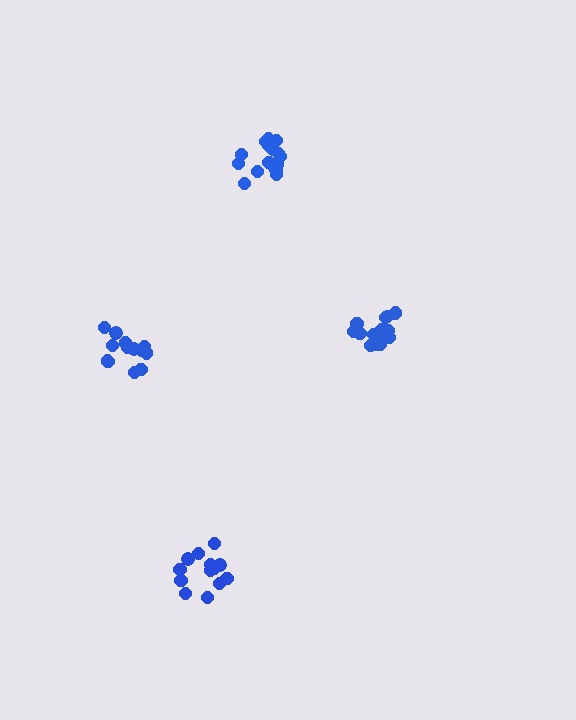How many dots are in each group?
Group 1: 13 dots, Group 2: 13 dots, Group 3: 17 dots, Group 4: 15 dots (58 total).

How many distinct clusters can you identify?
There are 4 distinct clusters.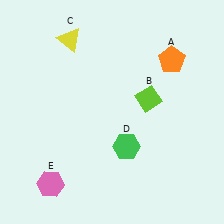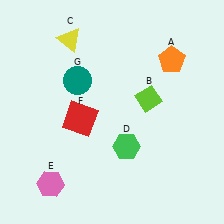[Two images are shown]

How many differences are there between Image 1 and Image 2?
There are 2 differences between the two images.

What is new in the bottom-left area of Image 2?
A red square (F) was added in the bottom-left area of Image 2.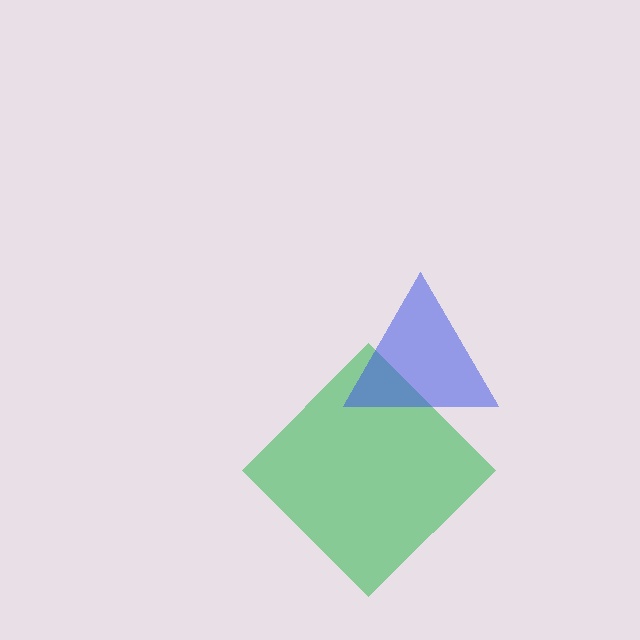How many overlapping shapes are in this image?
There are 2 overlapping shapes in the image.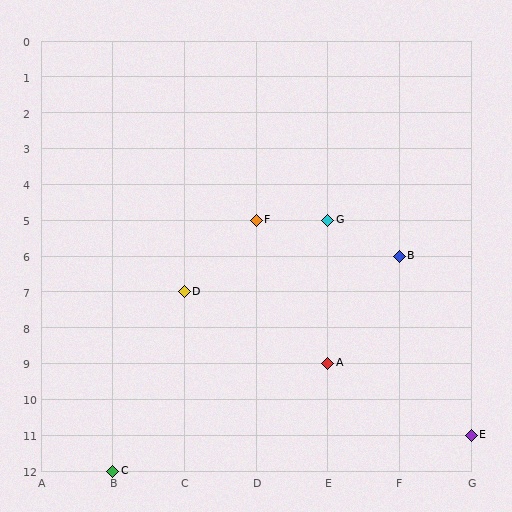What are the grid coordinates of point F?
Point F is at grid coordinates (D, 5).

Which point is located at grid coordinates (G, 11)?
Point E is at (G, 11).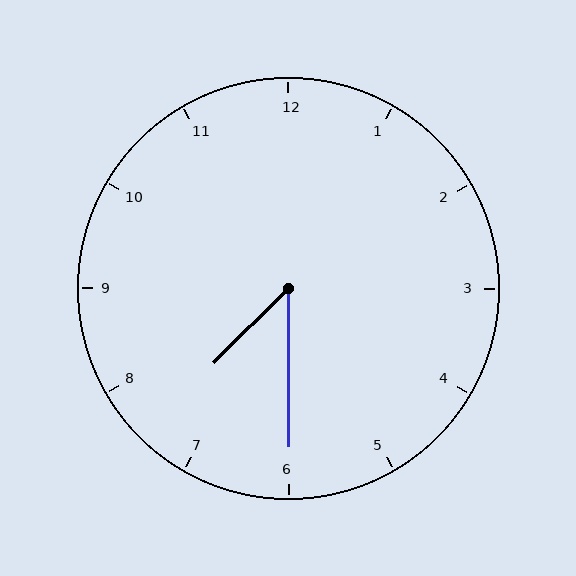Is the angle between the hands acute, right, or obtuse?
It is acute.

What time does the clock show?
7:30.